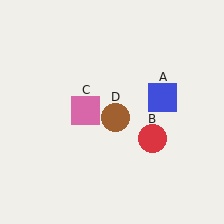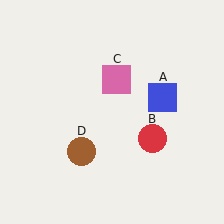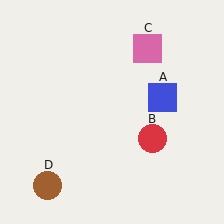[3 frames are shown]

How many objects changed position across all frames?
2 objects changed position: pink square (object C), brown circle (object D).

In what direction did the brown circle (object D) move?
The brown circle (object D) moved down and to the left.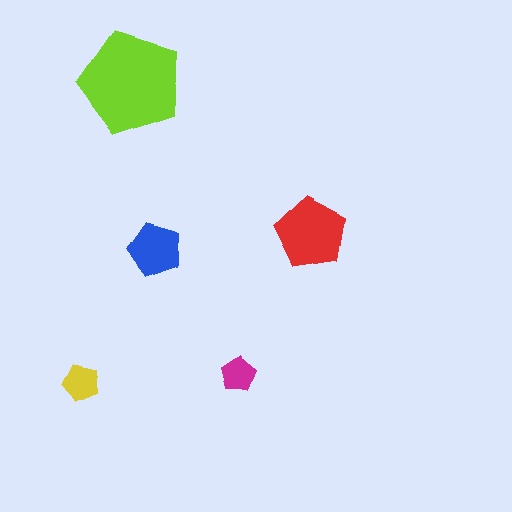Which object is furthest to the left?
The yellow pentagon is leftmost.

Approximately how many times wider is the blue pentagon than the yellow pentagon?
About 1.5 times wider.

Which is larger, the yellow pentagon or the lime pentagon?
The lime one.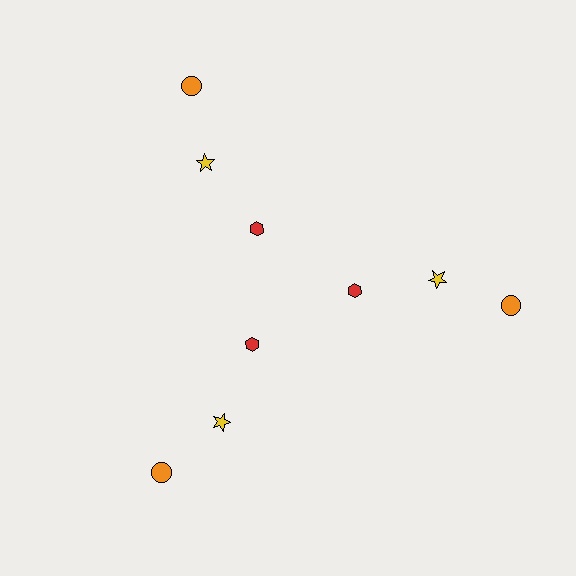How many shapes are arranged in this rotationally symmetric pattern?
There are 9 shapes, arranged in 3 groups of 3.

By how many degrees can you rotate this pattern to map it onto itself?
The pattern maps onto itself every 120 degrees of rotation.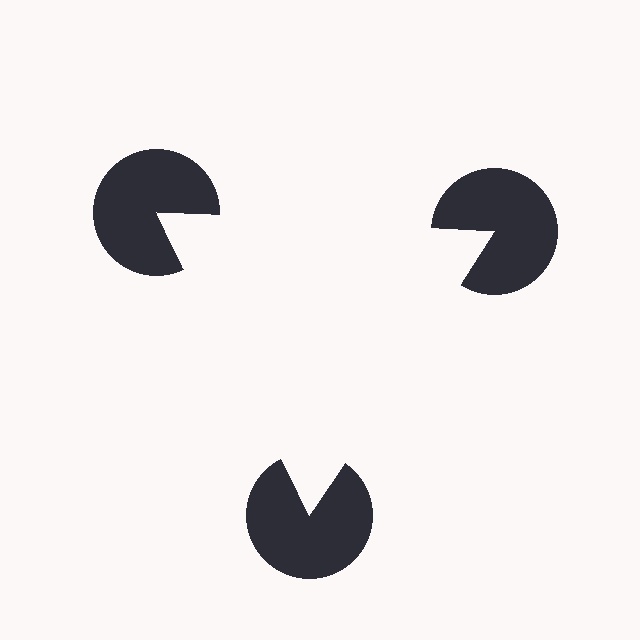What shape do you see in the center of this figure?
An illusory triangle — its edges are inferred from the aligned wedge cuts in the pac-man discs, not physically drawn.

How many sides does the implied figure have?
3 sides.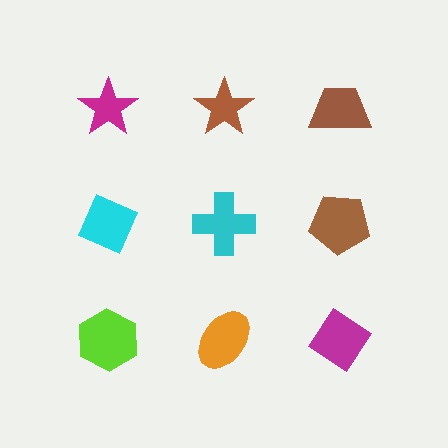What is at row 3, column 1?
A lime hexagon.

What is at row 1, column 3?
A brown trapezoid.